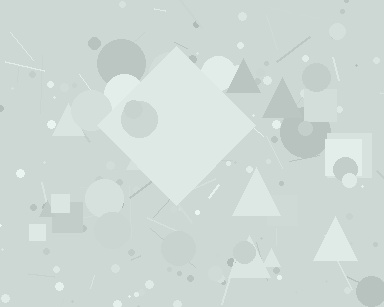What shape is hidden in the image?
A diamond is hidden in the image.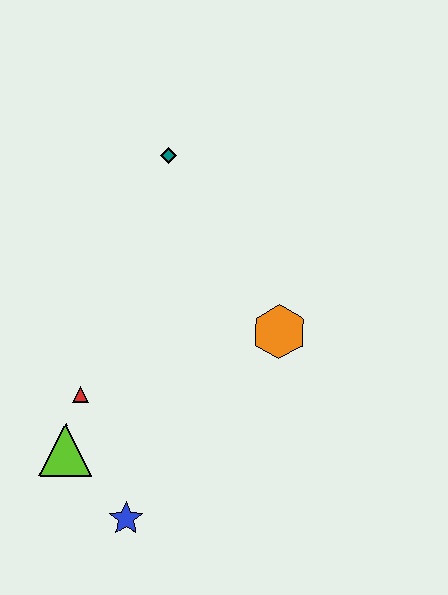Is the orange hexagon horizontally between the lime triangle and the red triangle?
No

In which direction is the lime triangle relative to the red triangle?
The lime triangle is below the red triangle.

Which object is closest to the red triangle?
The lime triangle is closest to the red triangle.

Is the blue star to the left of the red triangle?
No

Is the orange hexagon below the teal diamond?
Yes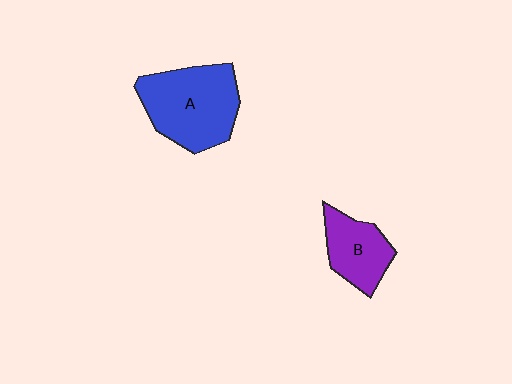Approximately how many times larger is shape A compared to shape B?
Approximately 1.7 times.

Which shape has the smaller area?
Shape B (purple).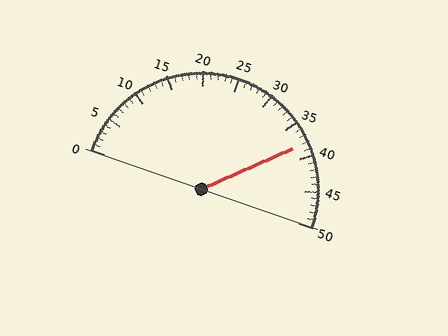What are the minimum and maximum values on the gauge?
The gauge ranges from 0 to 50.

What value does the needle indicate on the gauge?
The needle indicates approximately 38.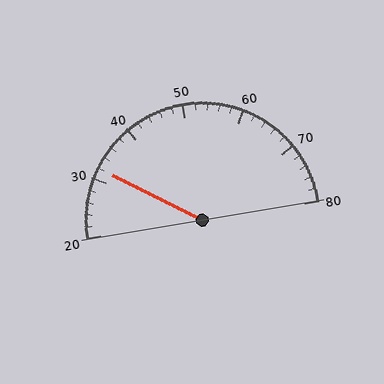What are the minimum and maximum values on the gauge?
The gauge ranges from 20 to 80.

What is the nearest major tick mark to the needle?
The nearest major tick mark is 30.